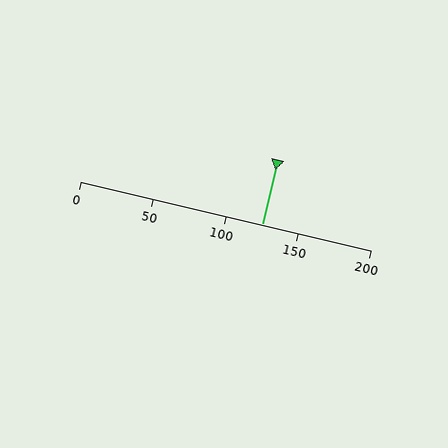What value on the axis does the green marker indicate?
The marker indicates approximately 125.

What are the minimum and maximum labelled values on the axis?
The axis runs from 0 to 200.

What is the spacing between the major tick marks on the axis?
The major ticks are spaced 50 apart.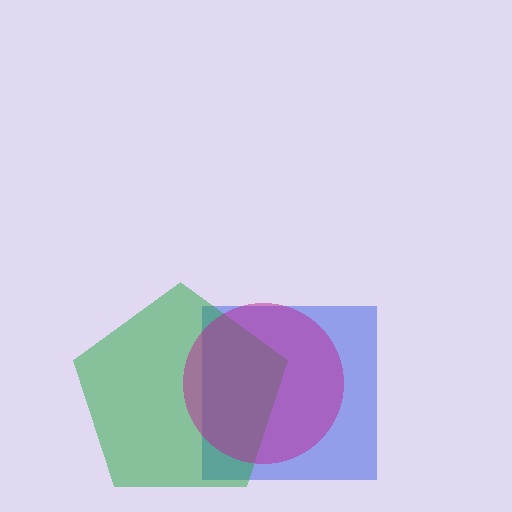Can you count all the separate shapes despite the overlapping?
Yes, there are 3 separate shapes.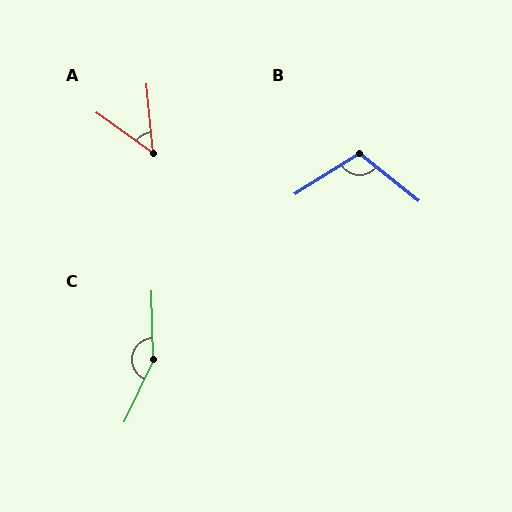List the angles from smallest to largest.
A (49°), B (109°), C (153°).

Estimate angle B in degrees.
Approximately 109 degrees.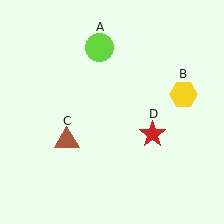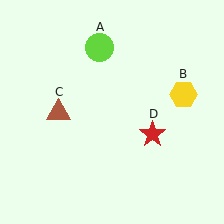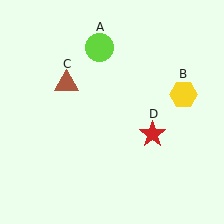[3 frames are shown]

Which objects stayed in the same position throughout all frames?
Lime circle (object A) and yellow hexagon (object B) and red star (object D) remained stationary.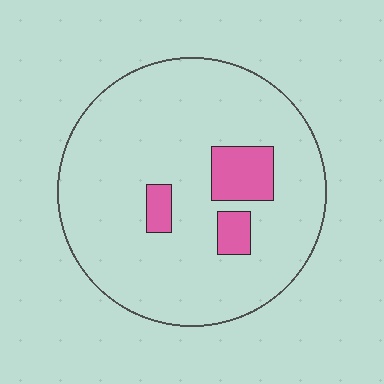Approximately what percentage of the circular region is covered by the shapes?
Approximately 10%.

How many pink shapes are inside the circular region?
3.